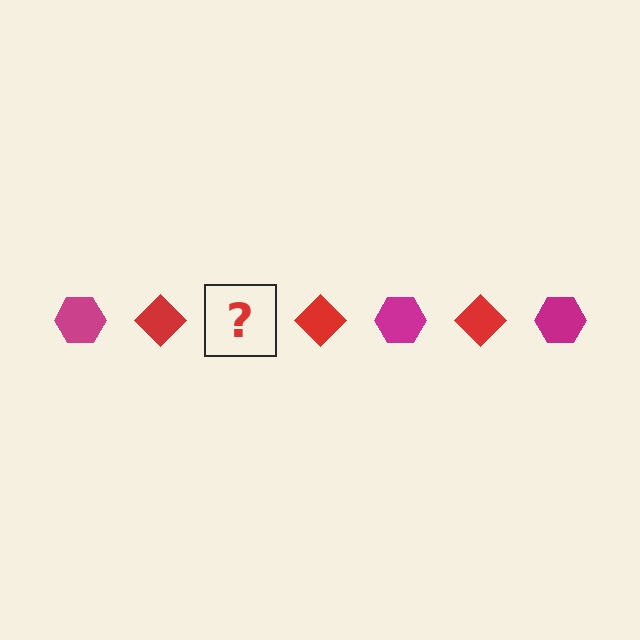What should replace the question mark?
The question mark should be replaced with a magenta hexagon.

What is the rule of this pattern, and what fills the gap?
The rule is that the pattern alternates between magenta hexagon and red diamond. The gap should be filled with a magenta hexagon.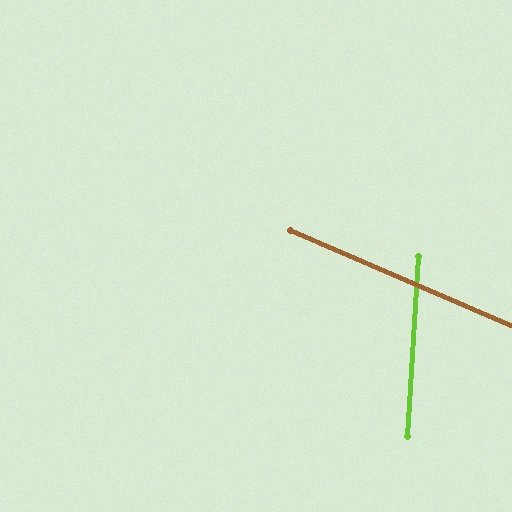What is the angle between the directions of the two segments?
Approximately 70 degrees.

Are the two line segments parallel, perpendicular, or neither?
Neither parallel nor perpendicular — they differ by about 70°.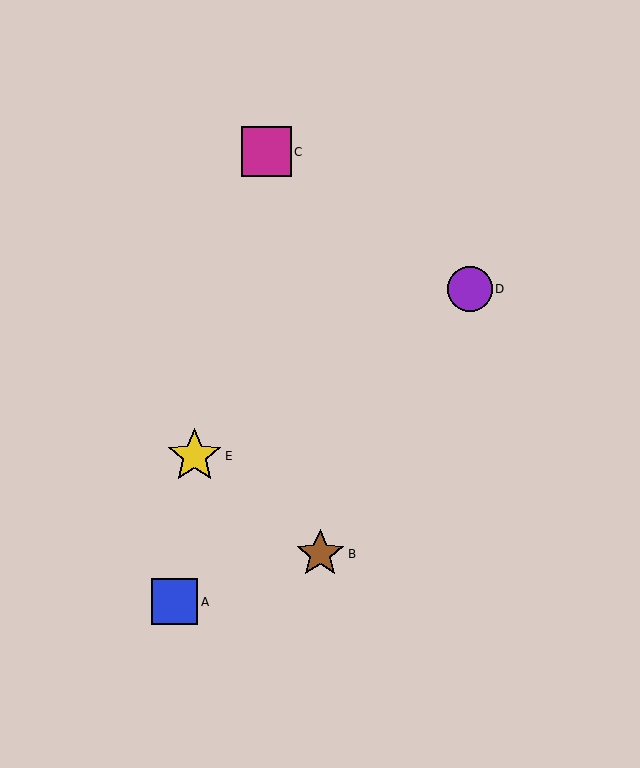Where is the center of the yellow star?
The center of the yellow star is at (194, 456).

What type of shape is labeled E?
Shape E is a yellow star.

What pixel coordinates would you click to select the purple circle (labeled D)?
Click at (470, 289) to select the purple circle D.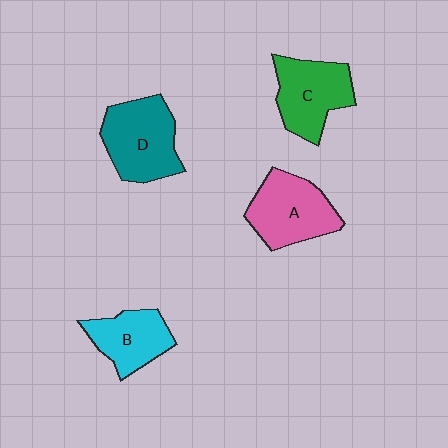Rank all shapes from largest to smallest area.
From largest to smallest: D (teal), A (pink), C (green), B (cyan).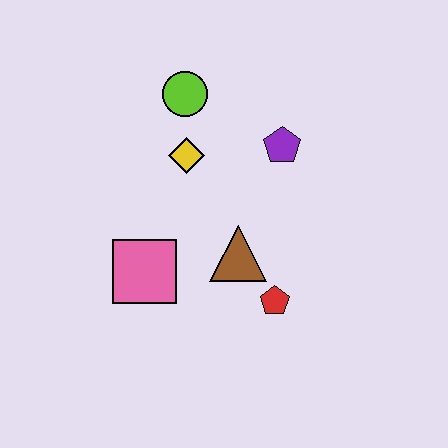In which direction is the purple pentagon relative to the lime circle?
The purple pentagon is to the right of the lime circle.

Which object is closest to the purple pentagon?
The yellow diamond is closest to the purple pentagon.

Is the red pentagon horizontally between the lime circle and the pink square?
No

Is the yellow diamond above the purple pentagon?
No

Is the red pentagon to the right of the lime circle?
Yes